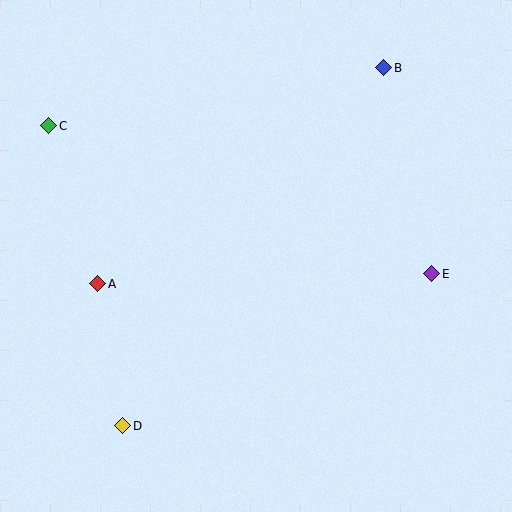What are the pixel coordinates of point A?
Point A is at (98, 284).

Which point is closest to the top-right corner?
Point B is closest to the top-right corner.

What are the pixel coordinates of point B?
Point B is at (384, 68).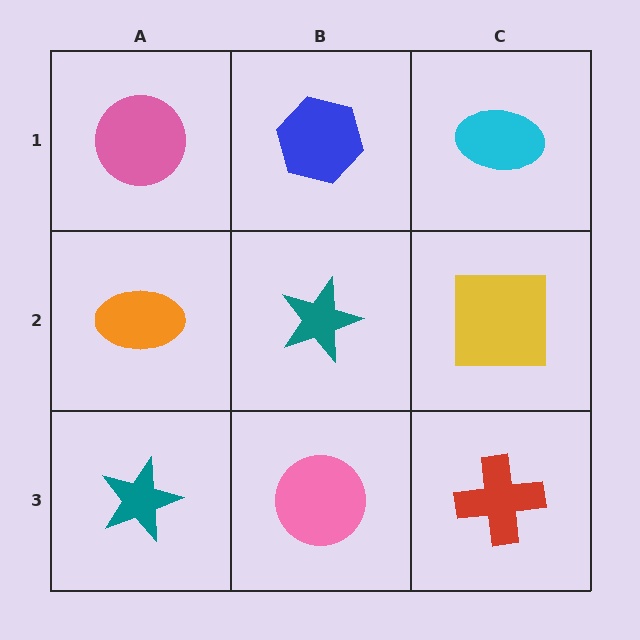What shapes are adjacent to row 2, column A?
A pink circle (row 1, column A), a teal star (row 3, column A), a teal star (row 2, column B).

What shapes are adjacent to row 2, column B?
A blue hexagon (row 1, column B), a pink circle (row 3, column B), an orange ellipse (row 2, column A), a yellow square (row 2, column C).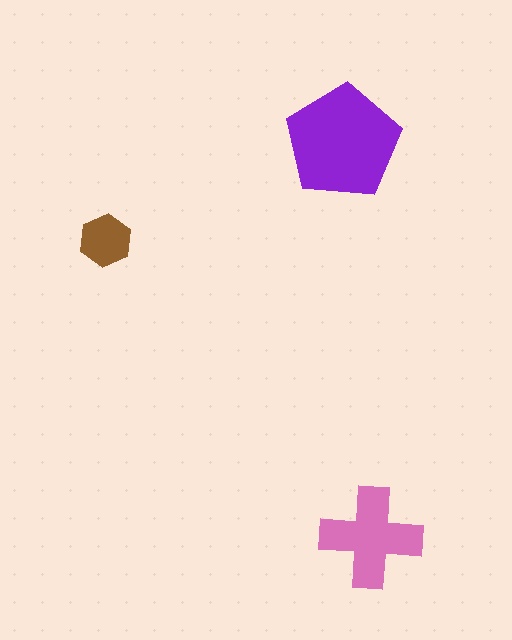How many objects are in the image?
There are 3 objects in the image.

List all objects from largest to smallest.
The purple pentagon, the pink cross, the brown hexagon.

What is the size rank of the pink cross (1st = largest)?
2nd.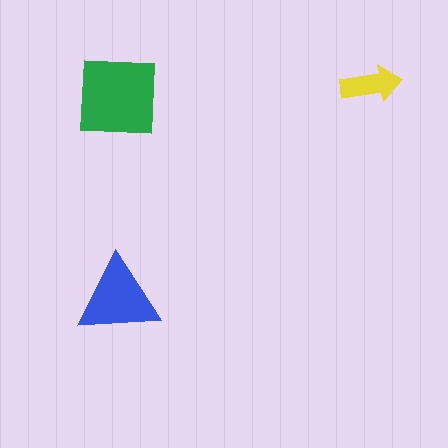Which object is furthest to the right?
The yellow arrow is rightmost.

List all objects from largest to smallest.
The green square, the blue triangle, the yellow arrow.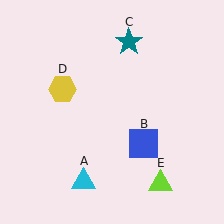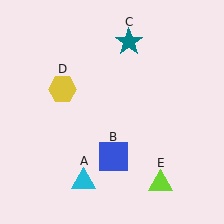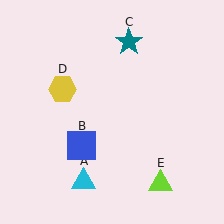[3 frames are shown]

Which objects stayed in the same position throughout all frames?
Cyan triangle (object A) and teal star (object C) and yellow hexagon (object D) and lime triangle (object E) remained stationary.